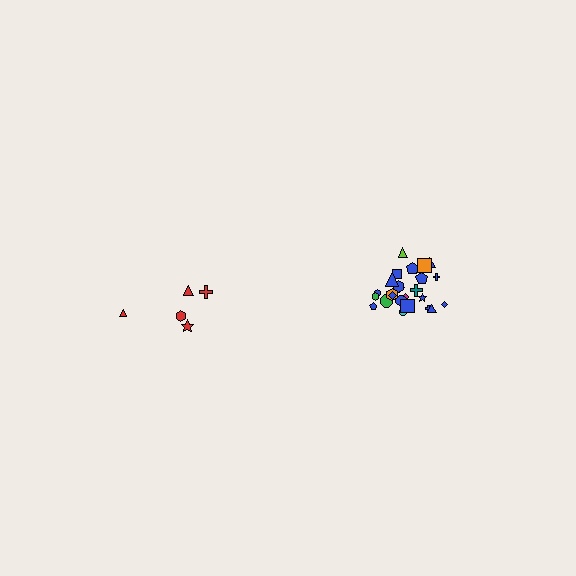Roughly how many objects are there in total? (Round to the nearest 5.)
Roughly 30 objects in total.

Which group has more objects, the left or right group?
The right group.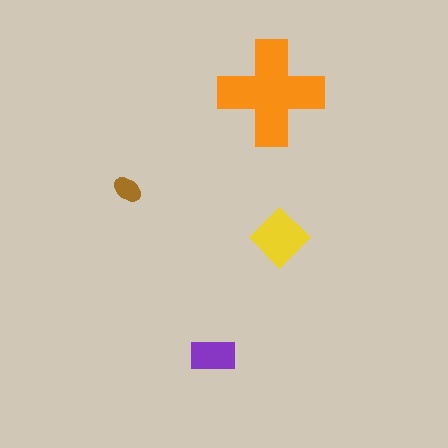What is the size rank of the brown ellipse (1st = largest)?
4th.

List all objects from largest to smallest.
The orange cross, the yellow diamond, the purple rectangle, the brown ellipse.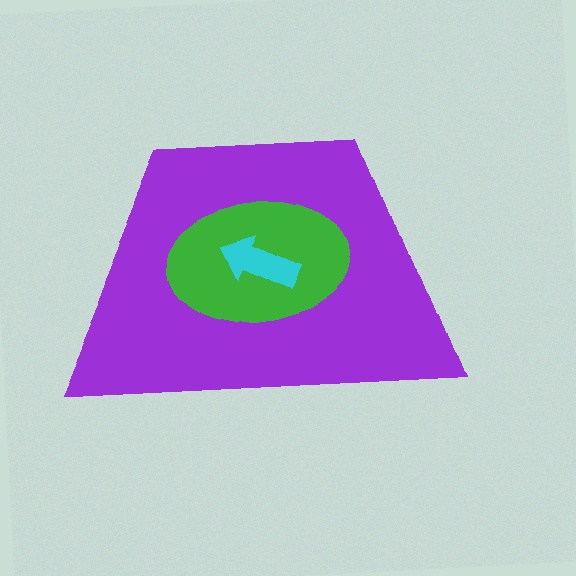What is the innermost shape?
The cyan arrow.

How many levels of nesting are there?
3.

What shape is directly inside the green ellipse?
The cyan arrow.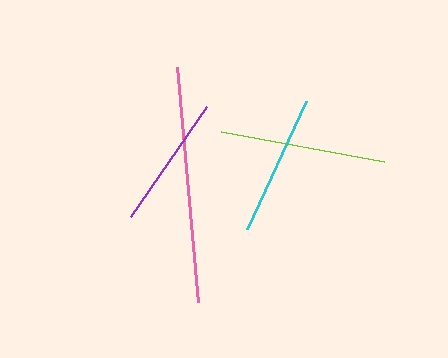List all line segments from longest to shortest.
From longest to shortest: pink, lime, cyan, purple.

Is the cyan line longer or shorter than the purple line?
The cyan line is longer than the purple line.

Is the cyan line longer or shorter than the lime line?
The lime line is longer than the cyan line.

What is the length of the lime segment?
The lime segment is approximately 165 pixels long.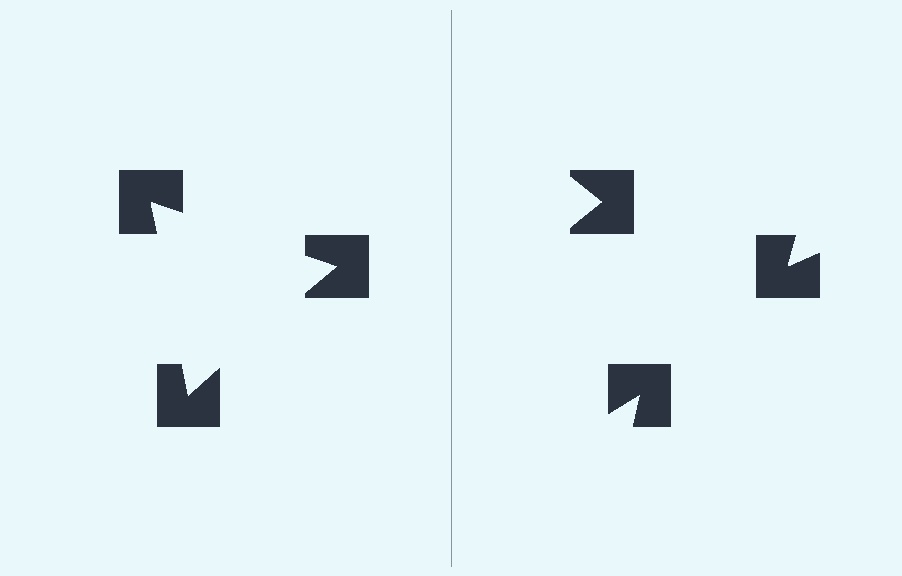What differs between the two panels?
The notched squares are positioned identically on both sides; only the wedge orientations differ. On the left they align to a triangle; on the right they are misaligned.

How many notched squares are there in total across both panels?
6 — 3 on each side.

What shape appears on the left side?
An illusory triangle.